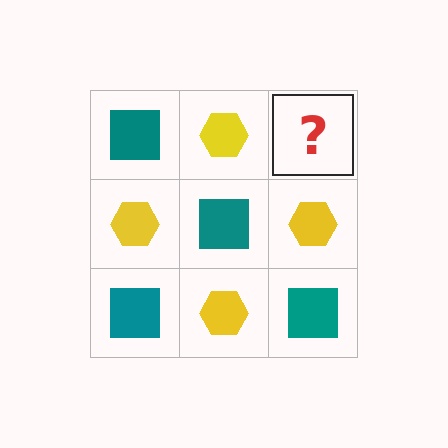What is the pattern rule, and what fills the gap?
The rule is that it alternates teal square and yellow hexagon in a checkerboard pattern. The gap should be filled with a teal square.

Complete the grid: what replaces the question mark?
The question mark should be replaced with a teal square.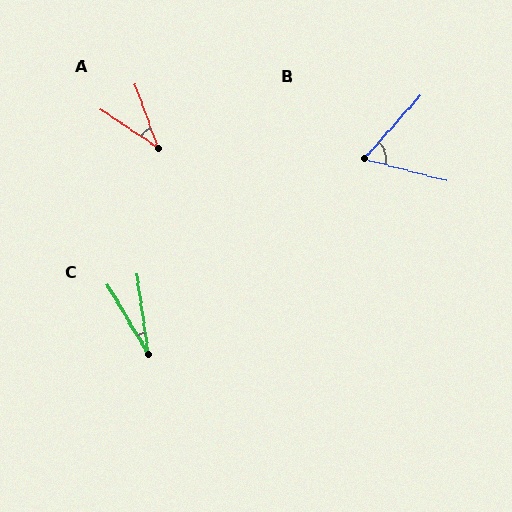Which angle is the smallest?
C, at approximately 22 degrees.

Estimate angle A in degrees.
Approximately 36 degrees.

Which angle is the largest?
B, at approximately 63 degrees.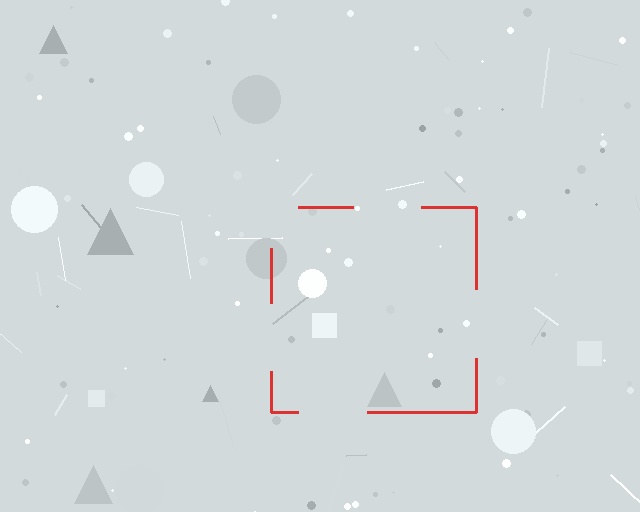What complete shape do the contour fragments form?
The contour fragments form a square.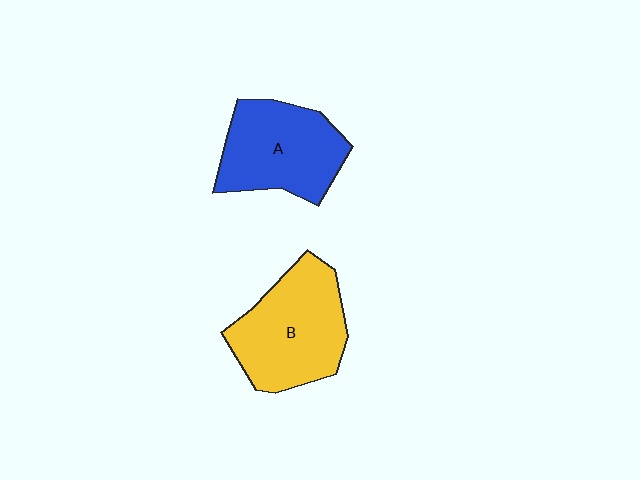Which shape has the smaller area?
Shape A (blue).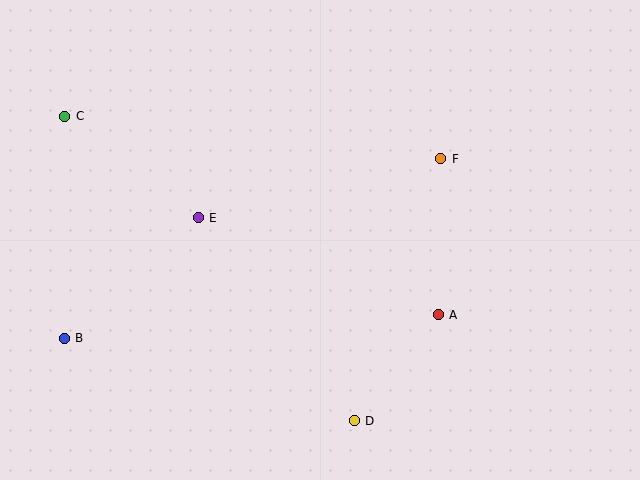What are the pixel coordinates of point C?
Point C is at (65, 116).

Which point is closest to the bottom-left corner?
Point B is closest to the bottom-left corner.